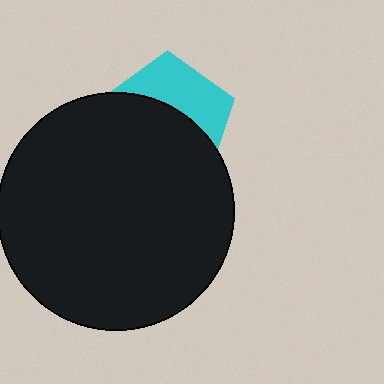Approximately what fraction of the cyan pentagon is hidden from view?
Roughly 60% of the cyan pentagon is hidden behind the black circle.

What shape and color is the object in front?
The object in front is a black circle.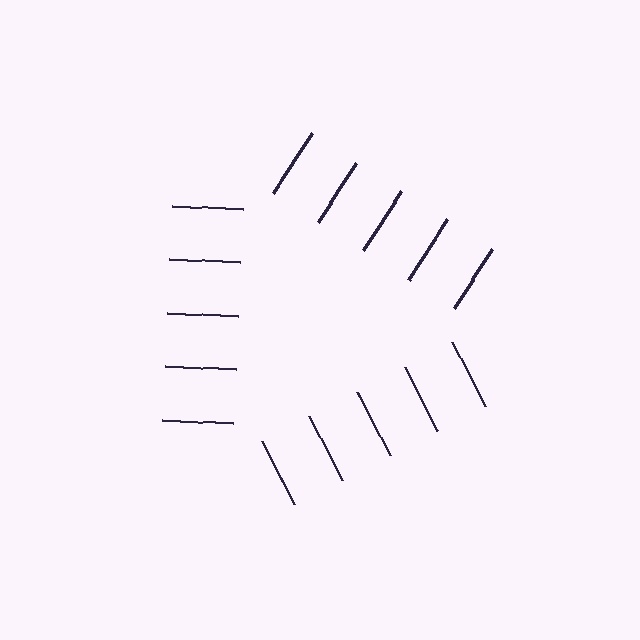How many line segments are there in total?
15 — 5 along each of the 3 edges.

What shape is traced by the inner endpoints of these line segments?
An illusory triangle — the line segments terminate on its edges but no continuous stroke is drawn.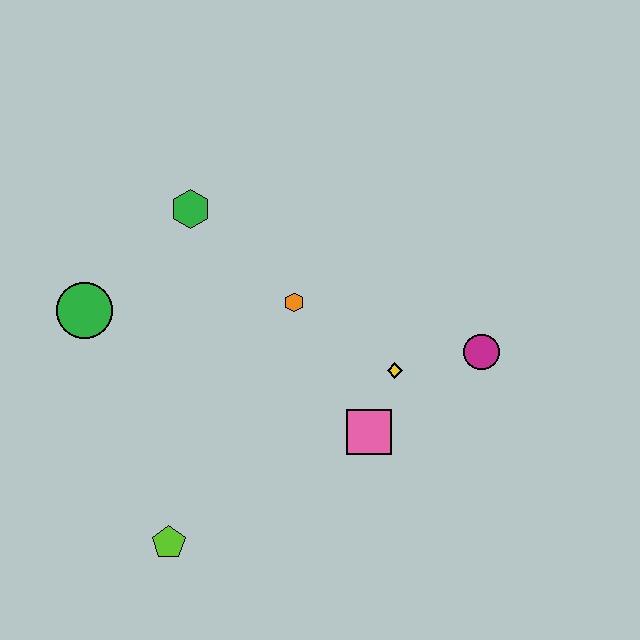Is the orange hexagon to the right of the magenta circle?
No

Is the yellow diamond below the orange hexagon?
Yes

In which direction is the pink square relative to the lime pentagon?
The pink square is to the right of the lime pentagon.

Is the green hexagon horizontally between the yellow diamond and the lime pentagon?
Yes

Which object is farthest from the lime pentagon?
The magenta circle is farthest from the lime pentagon.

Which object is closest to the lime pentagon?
The pink square is closest to the lime pentagon.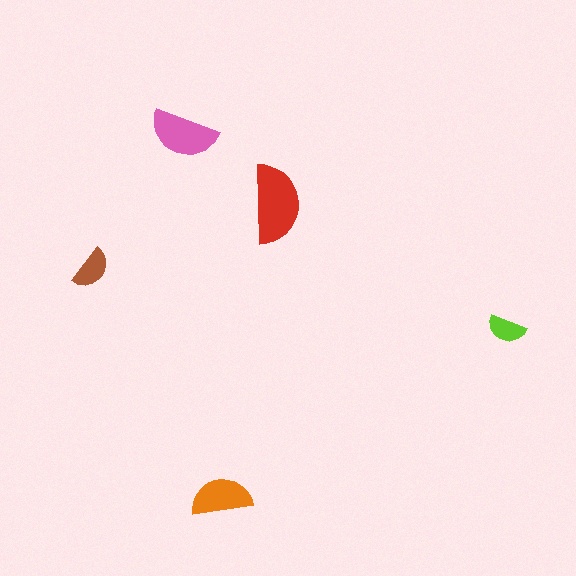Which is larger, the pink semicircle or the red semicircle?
The red one.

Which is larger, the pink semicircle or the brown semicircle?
The pink one.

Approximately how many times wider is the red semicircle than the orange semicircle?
About 1.5 times wider.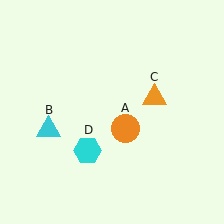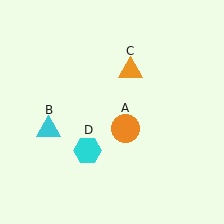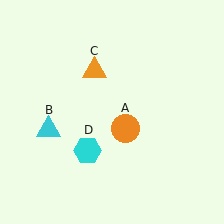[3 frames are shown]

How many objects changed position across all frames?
1 object changed position: orange triangle (object C).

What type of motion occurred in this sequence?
The orange triangle (object C) rotated counterclockwise around the center of the scene.